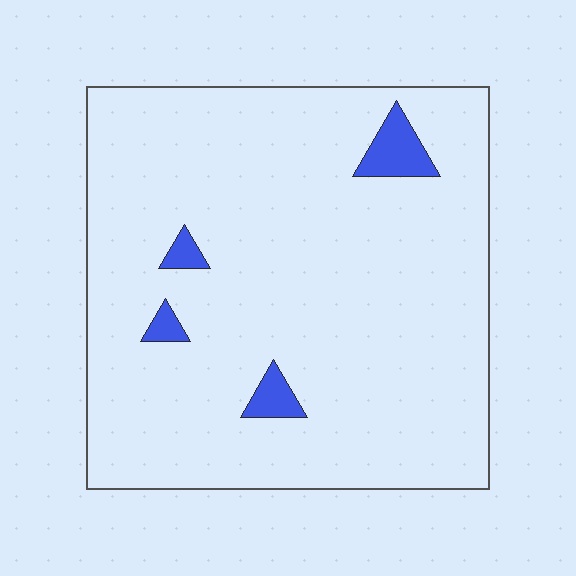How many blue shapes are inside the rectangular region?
4.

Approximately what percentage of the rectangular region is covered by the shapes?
Approximately 5%.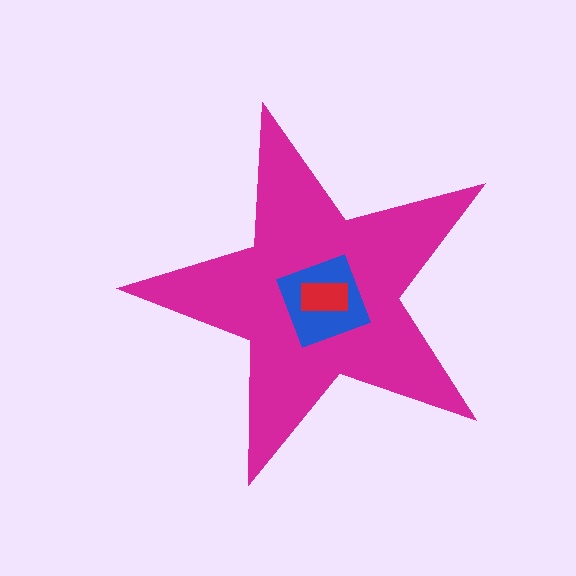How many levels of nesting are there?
3.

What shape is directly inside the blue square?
The red rectangle.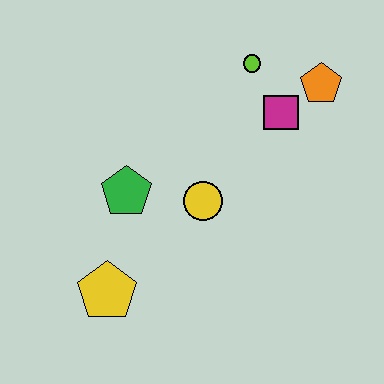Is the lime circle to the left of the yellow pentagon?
No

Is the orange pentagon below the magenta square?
No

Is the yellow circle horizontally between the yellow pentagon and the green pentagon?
No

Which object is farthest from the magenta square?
The yellow pentagon is farthest from the magenta square.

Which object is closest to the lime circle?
The magenta square is closest to the lime circle.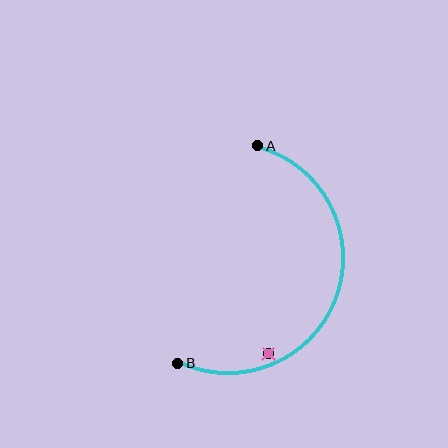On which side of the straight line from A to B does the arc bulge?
The arc bulges to the right of the straight line connecting A and B.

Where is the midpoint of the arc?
The arc midpoint is the point on the curve farthest from the straight line joining A and B. It sits to the right of that line.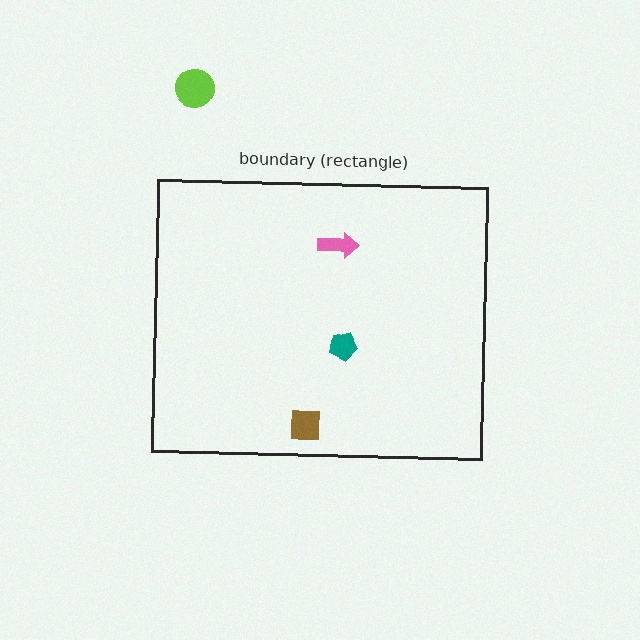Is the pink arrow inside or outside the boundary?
Inside.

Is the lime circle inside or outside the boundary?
Outside.